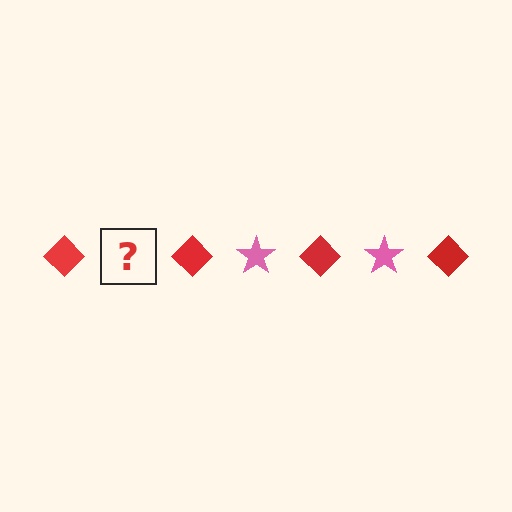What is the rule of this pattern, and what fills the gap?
The rule is that the pattern alternates between red diamond and pink star. The gap should be filled with a pink star.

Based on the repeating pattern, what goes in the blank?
The blank should be a pink star.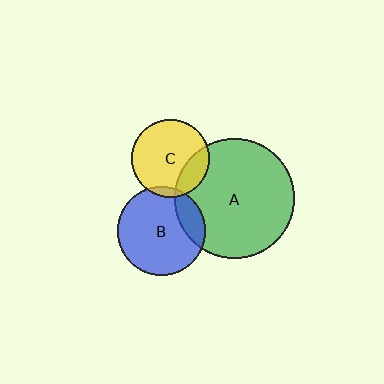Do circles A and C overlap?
Yes.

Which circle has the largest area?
Circle A (green).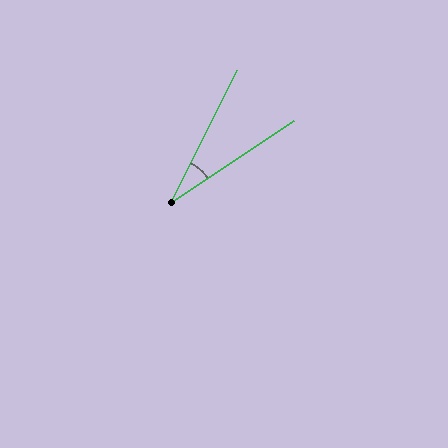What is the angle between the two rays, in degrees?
Approximately 30 degrees.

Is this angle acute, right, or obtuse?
It is acute.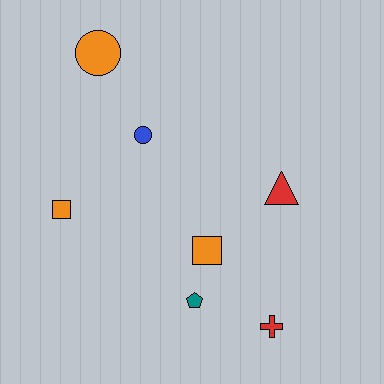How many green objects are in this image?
There are no green objects.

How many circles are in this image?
There are 2 circles.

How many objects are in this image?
There are 7 objects.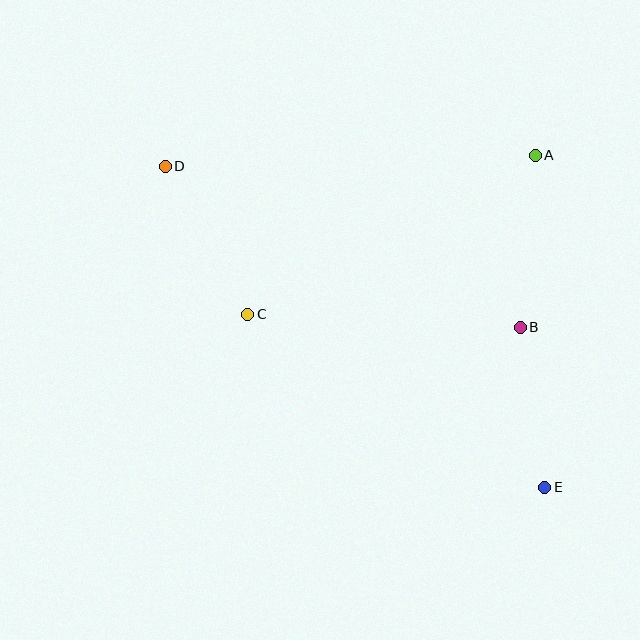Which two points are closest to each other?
Points B and E are closest to each other.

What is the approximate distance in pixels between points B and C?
The distance between B and C is approximately 273 pixels.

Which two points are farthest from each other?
Points D and E are farthest from each other.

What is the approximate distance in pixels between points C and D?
The distance between C and D is approximately 170 pixels.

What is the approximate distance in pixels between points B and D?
The distance between B and D is approximately 390 pixels.